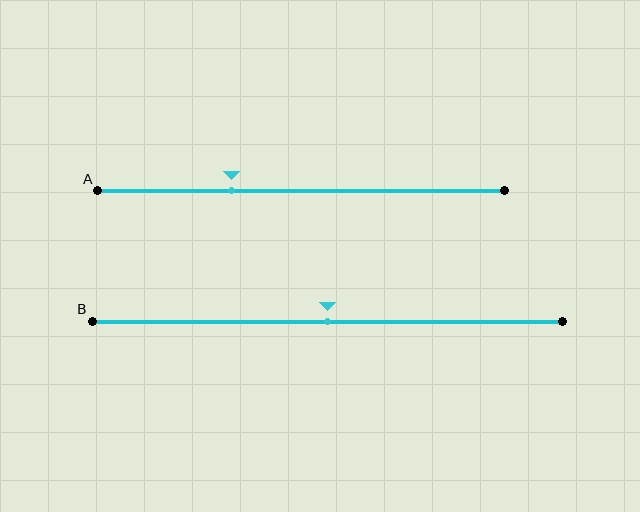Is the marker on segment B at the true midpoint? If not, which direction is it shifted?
Yes, the marker on segment B is at the true midpoint.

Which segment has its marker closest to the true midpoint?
Segment B has its marker closest to the true midpoint.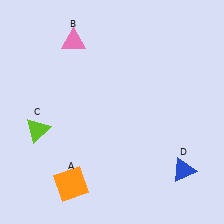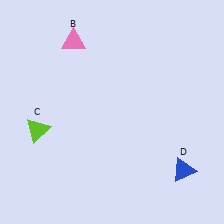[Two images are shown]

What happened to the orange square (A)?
The orange square (A) was removed in Image 2. It was in the bottom-left area of Image 1.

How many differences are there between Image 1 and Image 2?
There is 1 difference between the two images.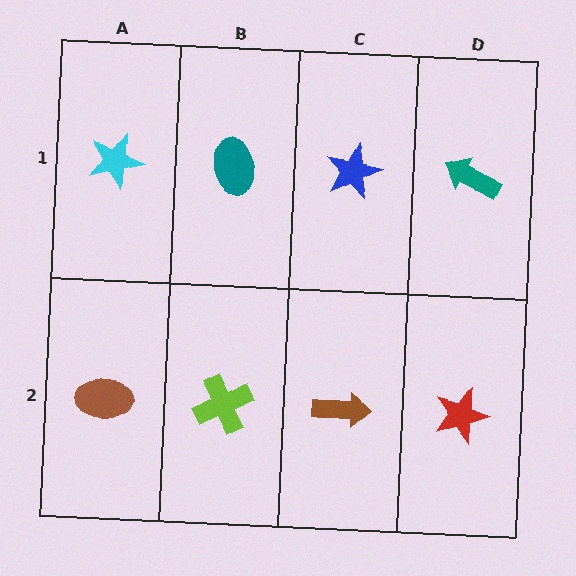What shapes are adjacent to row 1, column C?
A brown arrow (row 2, column C), a teal ellipse (row 1, column B), a teal arrow (row 1, column D).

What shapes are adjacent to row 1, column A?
A brown ellipse (row 2, column A), a teal ellipse (row 1, column B).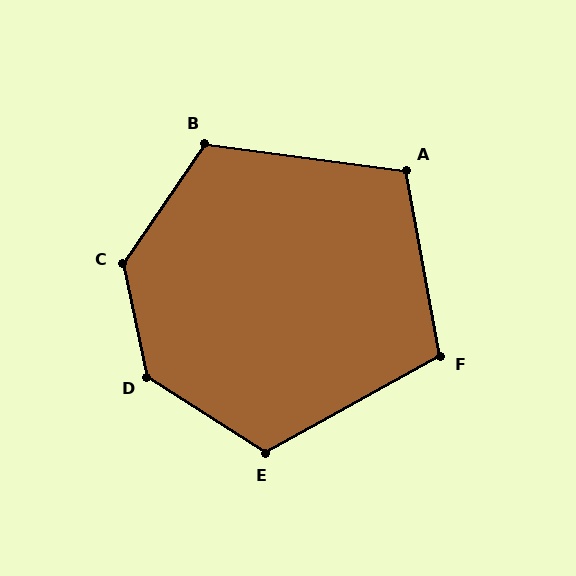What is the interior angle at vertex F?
Approximately 109 degrees (obtuse).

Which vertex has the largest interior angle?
D, at approximately 135 degrees.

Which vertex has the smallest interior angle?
A, at approximately 108 degrees.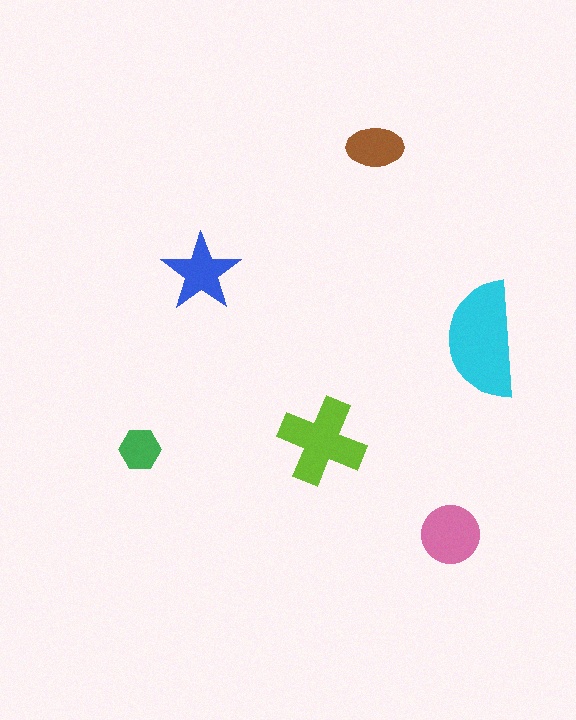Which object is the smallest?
The green hexagon.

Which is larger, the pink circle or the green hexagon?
The pink circle.